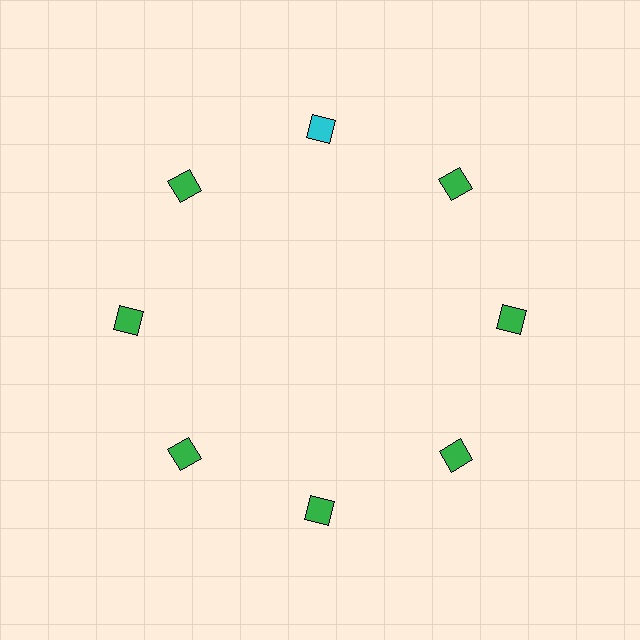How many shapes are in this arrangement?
There are 8 shapes arranged in a ring pattern.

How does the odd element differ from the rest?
It has a different color: cyan instead of green.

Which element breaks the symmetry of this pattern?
The cyan diamond at roughly the 12 o'clock position breaks the symmetry. All other shapes are green diamonds.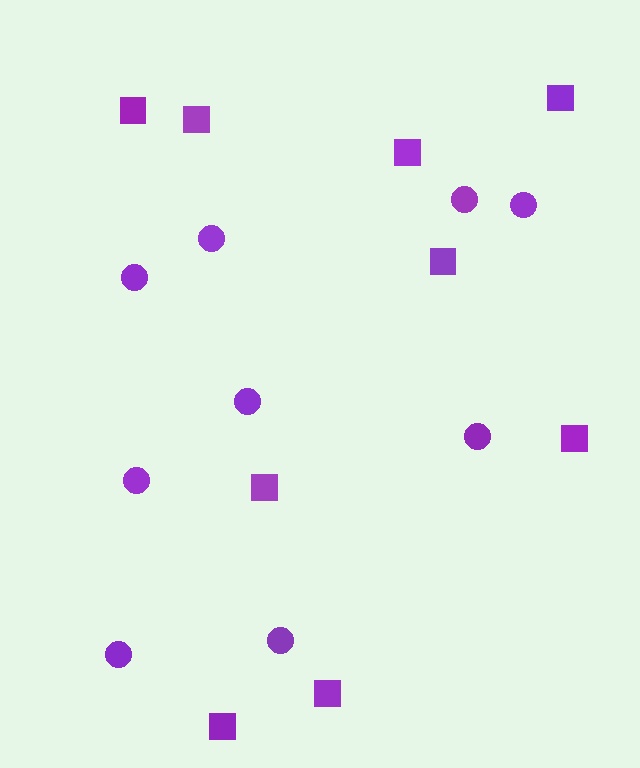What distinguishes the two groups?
There are 2 groups: one group of circles (9) and one group of squares (9).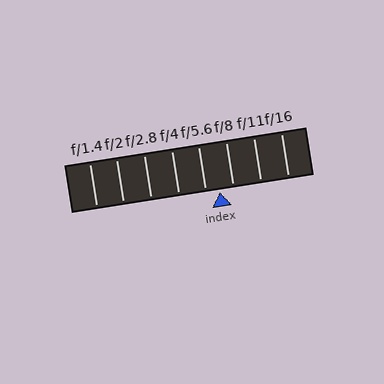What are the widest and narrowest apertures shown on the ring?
The widest aperture shown is f/1.4 and the narrowest is f/16.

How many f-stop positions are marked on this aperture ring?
There are 8 f-stop positions marked.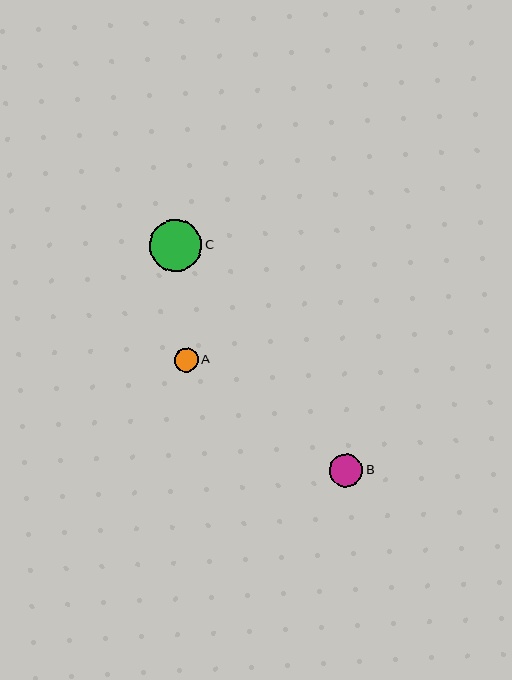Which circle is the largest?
Circle C is the largest with a size of approximately 52 pixels.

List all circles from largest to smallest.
From largest to smallest: C, B, A.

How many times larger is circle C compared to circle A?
Circle C is approximately 2.2 times the size of circle A.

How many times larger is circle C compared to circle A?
Circle C is approximately 2.2 times the size of circle A.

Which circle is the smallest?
Circle A is the smallest with a size of approximately 24 pixels.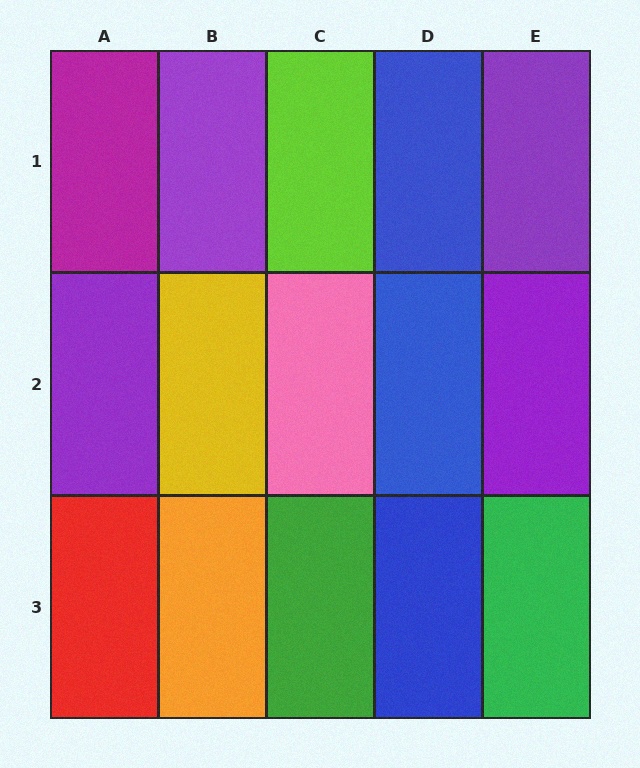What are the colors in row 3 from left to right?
Red, orange, green, blue, green.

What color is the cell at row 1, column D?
Blue.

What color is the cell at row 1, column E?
Purple.